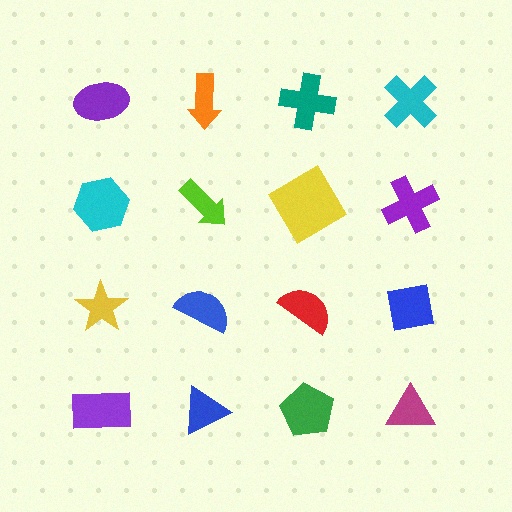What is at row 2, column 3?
A yellow diamond.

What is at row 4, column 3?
A green pentagon.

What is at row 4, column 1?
A purple rectangle.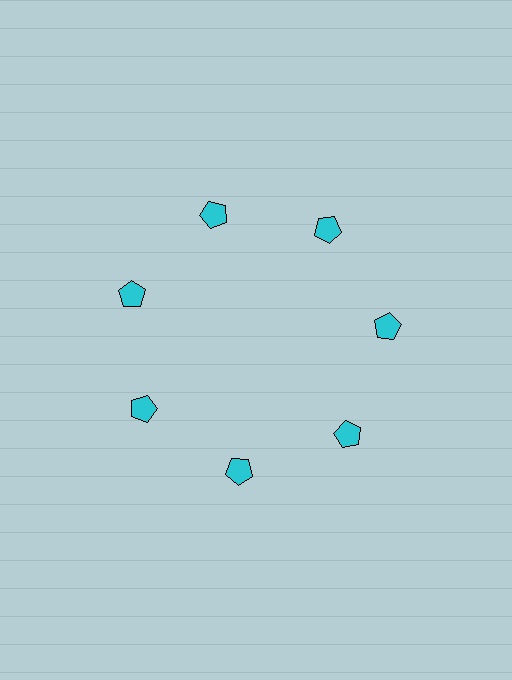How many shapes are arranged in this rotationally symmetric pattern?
There are 7 shapes, arranged in 7 groups of 1.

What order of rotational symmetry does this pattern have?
This pattern has 7-fold rotational symmetry.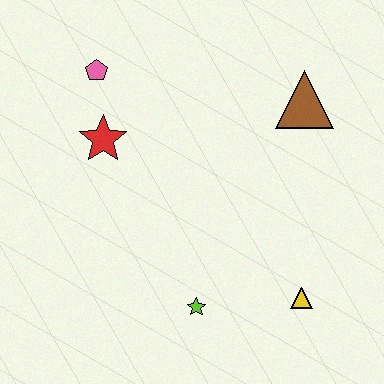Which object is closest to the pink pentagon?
The red star is closest to the pink pentagon.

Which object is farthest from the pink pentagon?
The yellow triangle is farthest from the pink pentagon.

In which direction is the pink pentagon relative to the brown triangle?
The pink pentagon is to the left of the brown triangle.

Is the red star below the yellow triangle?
No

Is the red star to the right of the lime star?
No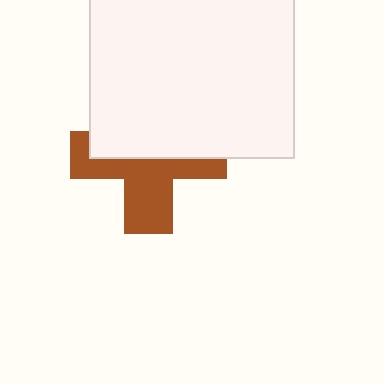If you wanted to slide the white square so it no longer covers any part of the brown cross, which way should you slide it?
Slide it up — that is the most direct way to separate the two shapes.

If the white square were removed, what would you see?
You would see the complete brown cross.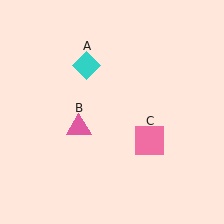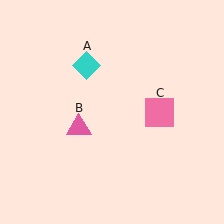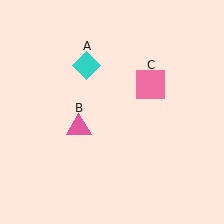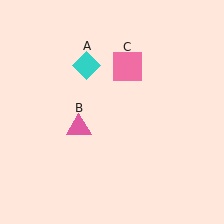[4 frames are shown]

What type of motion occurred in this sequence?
The pink square (object C) rotated counterclockwise around the center of the scene.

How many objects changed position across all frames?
1 object changed position: pink square (object C).